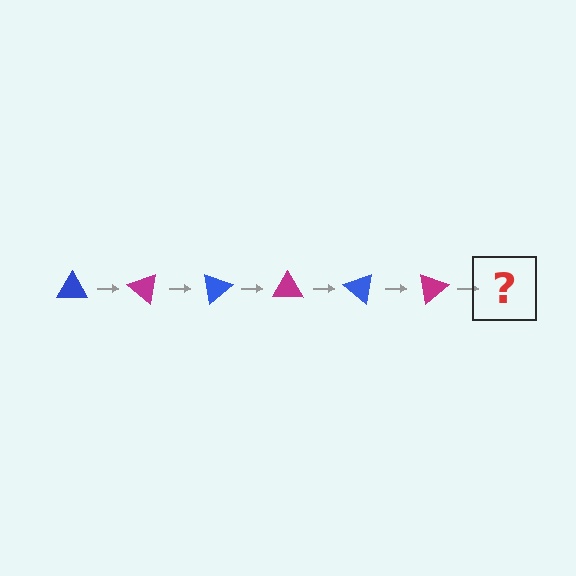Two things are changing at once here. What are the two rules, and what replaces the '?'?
The two rules are that it rotates 40 degrees each step and the color cycles through blue and magenta. The '?' should be a blue triangle, rotated 240 degrees from the start.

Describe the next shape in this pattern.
It should be a blue triangle, rotated 240 degrees from the start.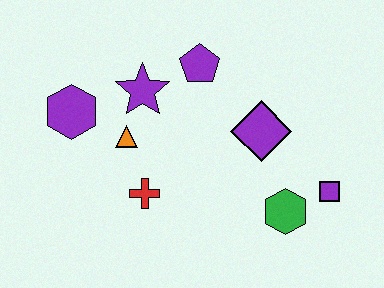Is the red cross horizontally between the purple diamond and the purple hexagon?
Yes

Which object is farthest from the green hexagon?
The purple hexagon is farthest from the green hexagon.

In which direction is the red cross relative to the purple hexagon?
The red cross is below the purple hexagon.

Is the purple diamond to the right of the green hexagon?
No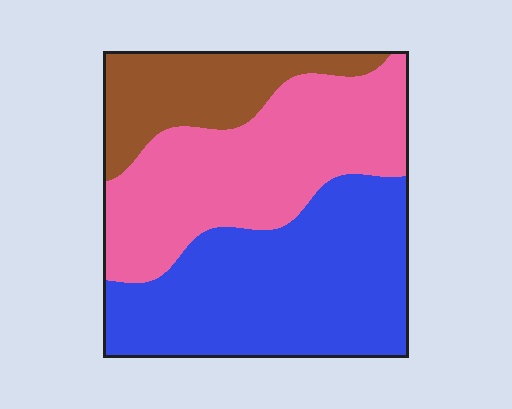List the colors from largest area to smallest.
From largest to smallest: blue, pink, brown.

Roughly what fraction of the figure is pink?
Pink takes up about three eighths (3/8) of the figure.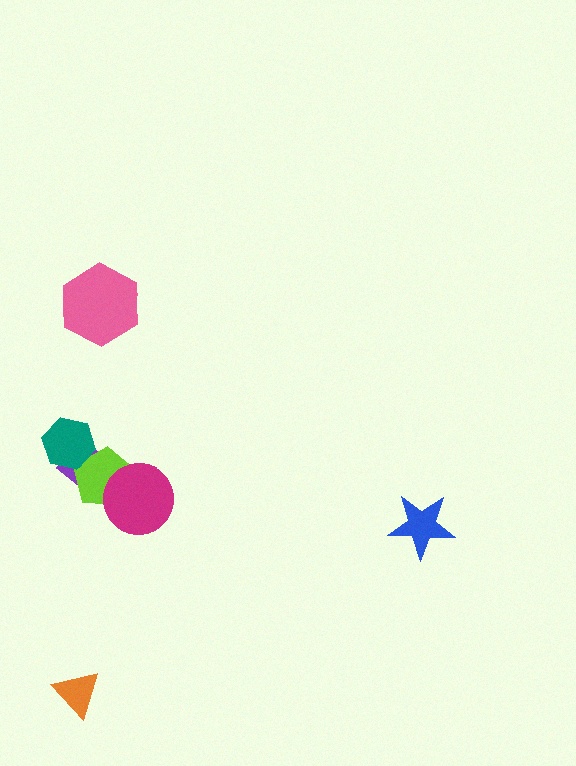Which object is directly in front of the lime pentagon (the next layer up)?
The magenta circle is directly in front of the lime pentagon.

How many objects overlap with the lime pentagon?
3 objects overlap with the lime pentagon.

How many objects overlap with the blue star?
0 objects overlap with the blue star.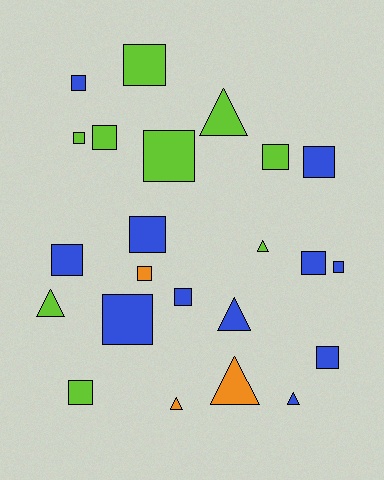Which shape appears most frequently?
Square, with 16 objects.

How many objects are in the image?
There are 23 objects.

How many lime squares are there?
There are 6 lime squares.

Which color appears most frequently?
Blue, with 11 objects.